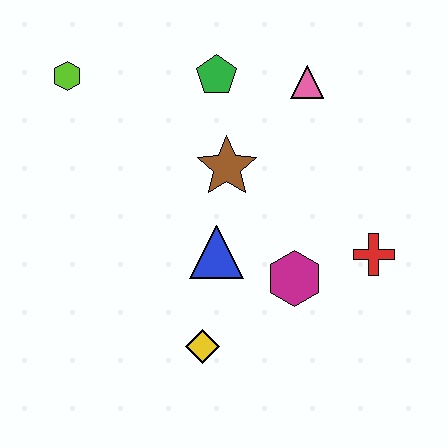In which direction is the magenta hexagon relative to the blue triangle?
The magenta hexagon is to the right of the blue triangle.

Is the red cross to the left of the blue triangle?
No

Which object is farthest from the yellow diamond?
The lime hexagon is farthest from the yellow diamond.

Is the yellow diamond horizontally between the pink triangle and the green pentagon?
No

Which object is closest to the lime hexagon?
The green pentagon is closest to the lime hexagon.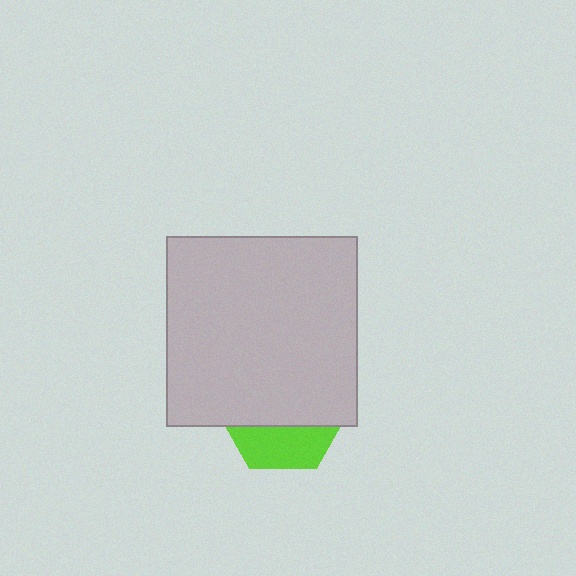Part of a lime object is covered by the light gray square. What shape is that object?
It is a hexagon.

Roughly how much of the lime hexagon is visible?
A small part of it is visible (roughly 33%).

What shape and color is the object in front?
The object in front is a light gray square.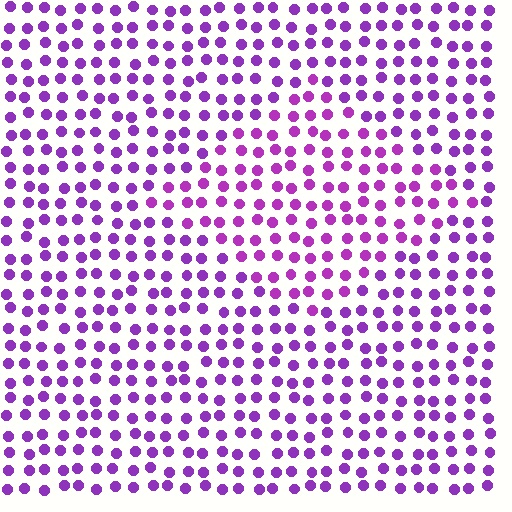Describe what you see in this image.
The image is filled with small purple elements in a uniform arrangement. A diamond-shaped region is visible where the elements are tinted to a slightly different hue, forming a subtle color boundary.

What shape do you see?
I see a diamond.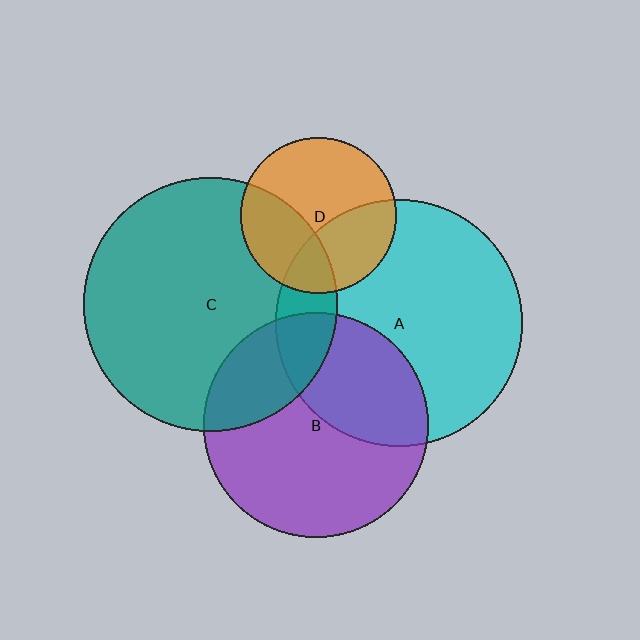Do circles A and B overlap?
Yes.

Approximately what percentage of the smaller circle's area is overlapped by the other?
Approximately 35%.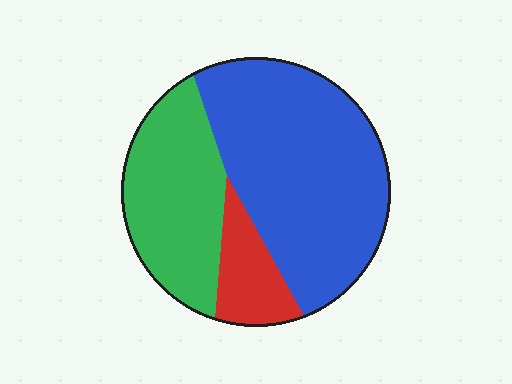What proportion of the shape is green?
Green covers roughly 30% of the shape.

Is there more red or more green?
Green.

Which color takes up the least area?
Red, at roughly 10%.